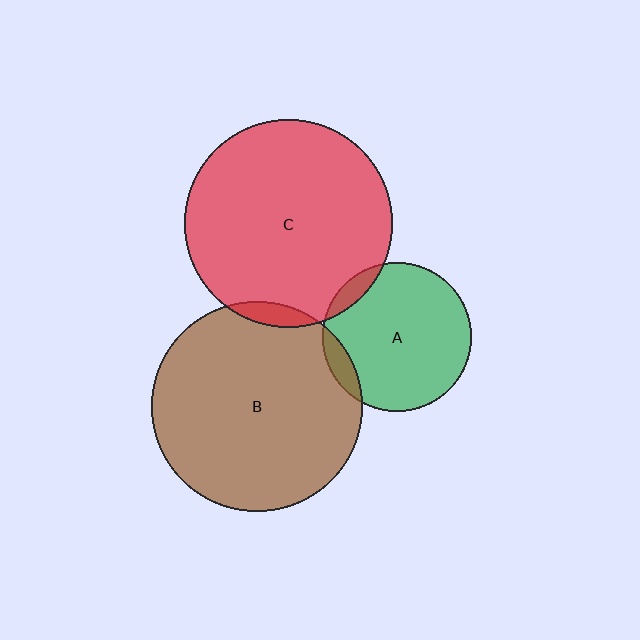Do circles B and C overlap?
Yes.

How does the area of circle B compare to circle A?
Approximately 2.0 times.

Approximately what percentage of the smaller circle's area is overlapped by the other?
Approximately 5%.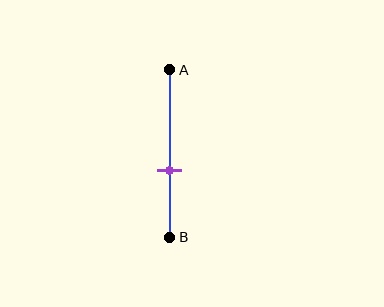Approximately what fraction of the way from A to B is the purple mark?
The purple mark is approximately 60% of the way from A to B.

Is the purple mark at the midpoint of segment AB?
No, the mark is at about 60% from A, not at the 50% midpoint.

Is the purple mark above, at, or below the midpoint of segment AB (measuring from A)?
The purple mark is below the midpoint of segment AB.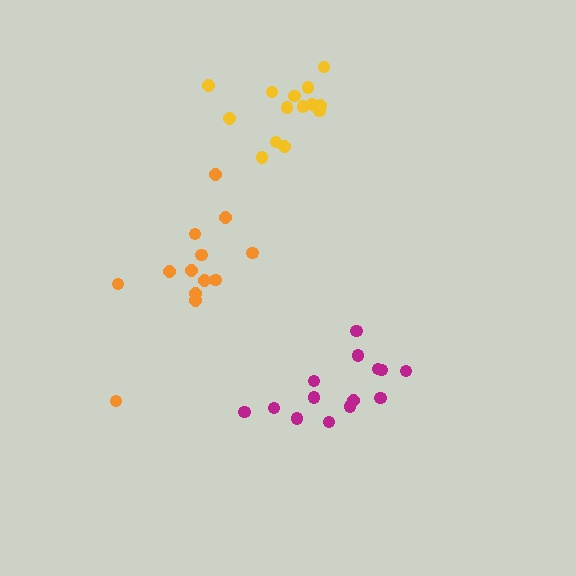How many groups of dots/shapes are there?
There are 3 groups.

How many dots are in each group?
Group 1: 14 dots, Group 2: 14 dots, Group 3: 13 dots (41 total).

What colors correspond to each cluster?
The clusters are colored: yellow, magenta, orange.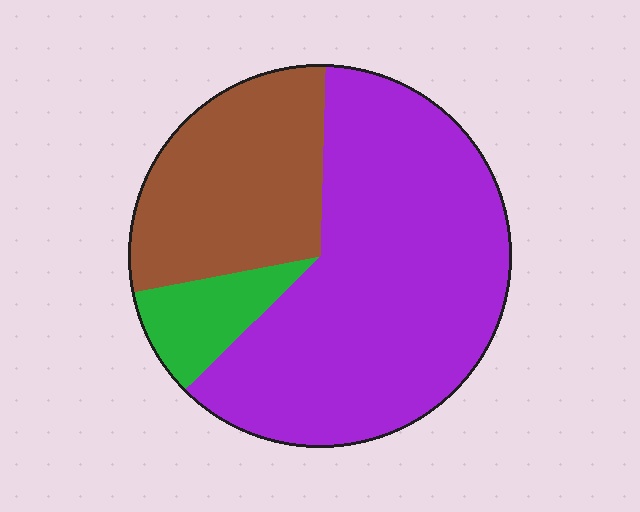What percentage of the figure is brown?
Brown covers about 30% of the figure.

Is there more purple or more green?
Purple.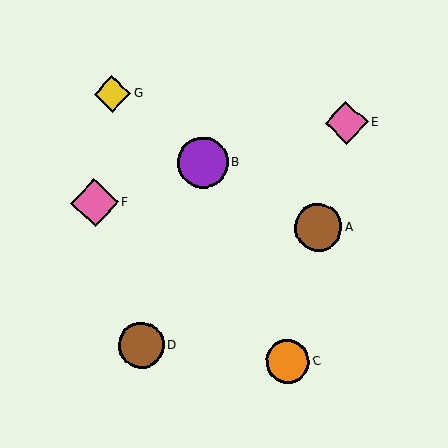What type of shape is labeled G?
Shape G is a yellow diamond.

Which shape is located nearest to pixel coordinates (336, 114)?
The pink diamond (labeled E) at (346, 123) is nearest to that location.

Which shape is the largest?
The purple circle (labeled B) is the largest.